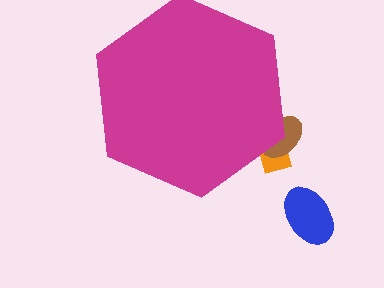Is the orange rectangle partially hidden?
Yes, the orange rectangle is partially hidden behind the magenta hexagon.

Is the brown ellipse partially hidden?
Yes, the brown ellipse is partially hidden behind the magenta hexagon.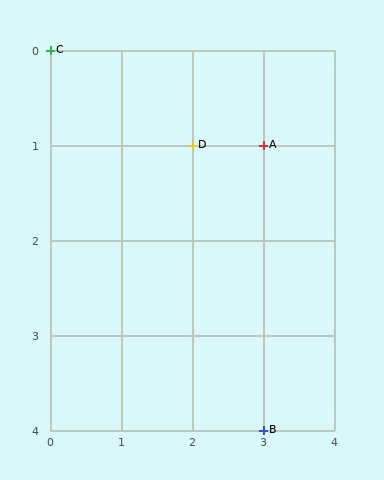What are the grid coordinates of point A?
Point A is at grid coordinates (3, 1).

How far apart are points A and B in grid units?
Points A and B are 3 rows apart.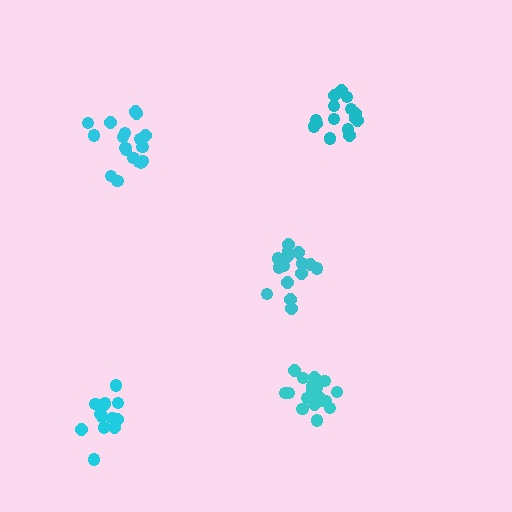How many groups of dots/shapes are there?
There are 5 groups.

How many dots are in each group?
Group 1: 18 dots, Group 2: 13 dots, Group 3: 15 dots, Group 4: 18 dots, Group 5: 15 dots (79 total).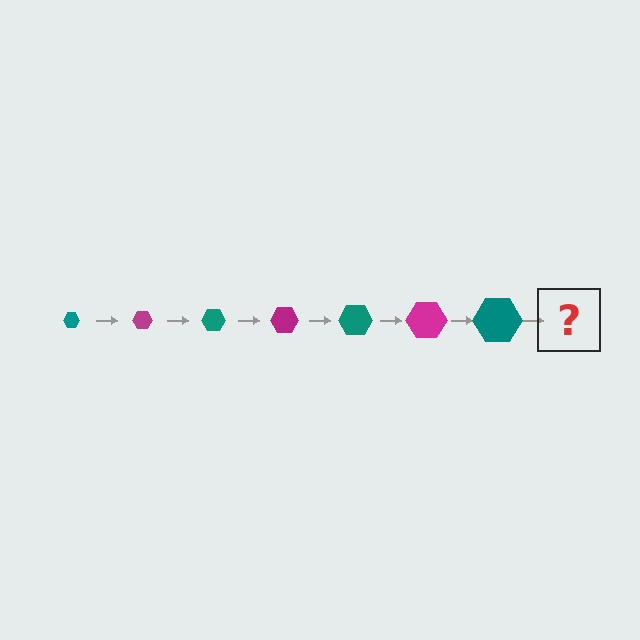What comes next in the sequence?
The next element should be a magenta hexagon, larger than the previous one.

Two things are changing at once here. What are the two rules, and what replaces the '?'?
The two rules are that the hexagon grows larger each step and the color cycles through teal and magenta. The '?' should be a magenta hexagon, larger than the previous one.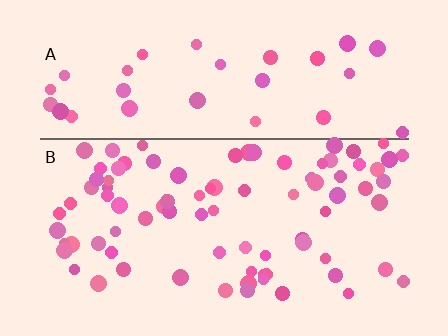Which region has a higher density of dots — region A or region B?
B (the bottom).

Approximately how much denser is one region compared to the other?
Approximately 2.3× — region B over region A.